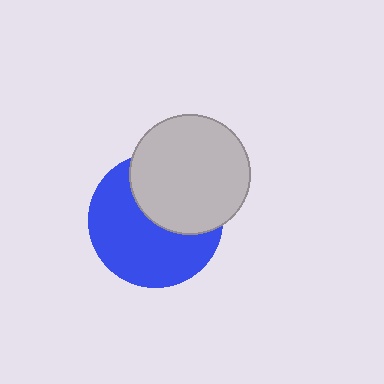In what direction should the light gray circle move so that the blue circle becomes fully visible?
The light gray circle should move toward the upper-right. That is the shortest direction to clear the overlap and leave the blue circle fully visible.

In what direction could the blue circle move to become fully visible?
The blue circle could move toward the lower-left. That would shift it out from behind the light gray circle entirely.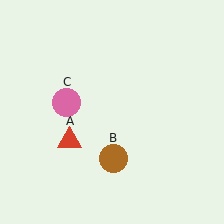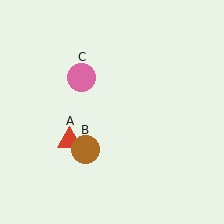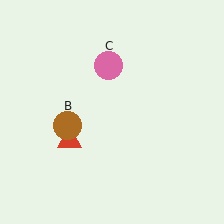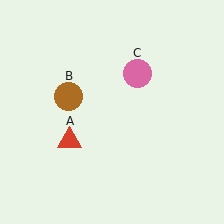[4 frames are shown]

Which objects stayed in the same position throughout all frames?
Red triangle (object A) remained stationary.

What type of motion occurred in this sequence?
The brown circle (object B), pink circle (object C) rotated clockwise around the center of the scene.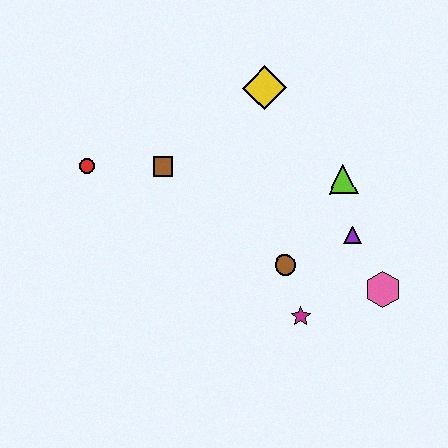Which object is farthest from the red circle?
The pink hexagon is farthest from the red circle.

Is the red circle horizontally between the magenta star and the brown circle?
No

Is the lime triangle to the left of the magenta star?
No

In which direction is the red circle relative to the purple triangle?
The red circle is to the left of the purple triangle.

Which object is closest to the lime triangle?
The purple triangle is closest to the lime triangle.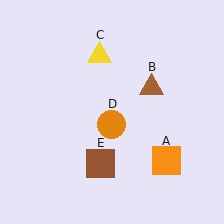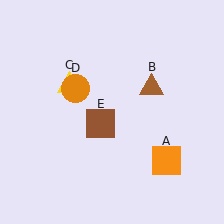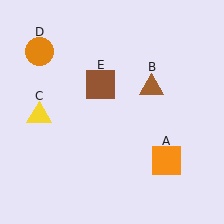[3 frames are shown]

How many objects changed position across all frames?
3 objects changed position: yellow triangle (object C), orange circle (object D), brown square (object E).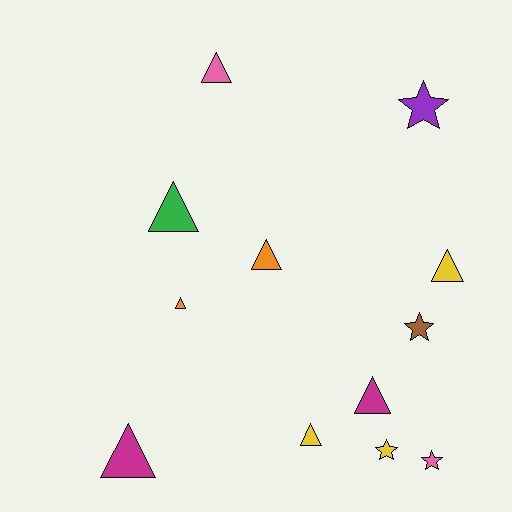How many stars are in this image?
There are 4 stars.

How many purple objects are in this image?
There is 1 purple object.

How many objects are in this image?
There are 12 objects.